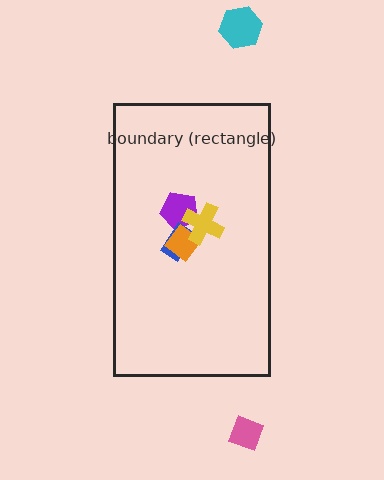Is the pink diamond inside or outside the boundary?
Outside.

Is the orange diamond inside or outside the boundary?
Inside.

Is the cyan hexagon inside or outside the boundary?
Outside.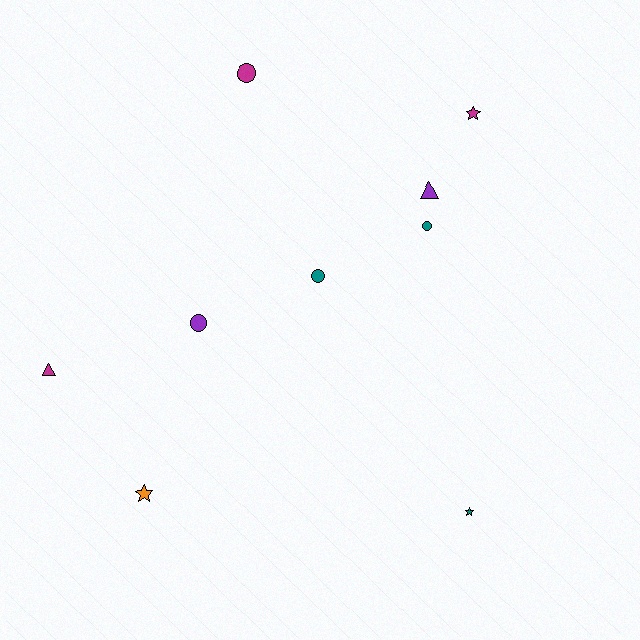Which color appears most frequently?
Teal, with 3 objects.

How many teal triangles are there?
There are no teal triangles.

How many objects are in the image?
There are 9 objects.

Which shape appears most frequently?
Circle, with 4 objects.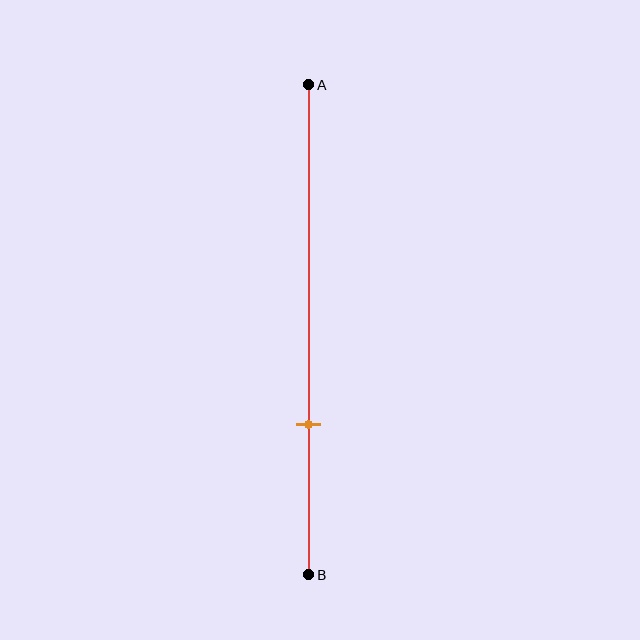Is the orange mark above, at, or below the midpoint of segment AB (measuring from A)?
The orange mark is below the midpoint of segment AB.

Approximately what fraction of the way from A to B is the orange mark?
The orange mark is approximately 70% of the way from A to B.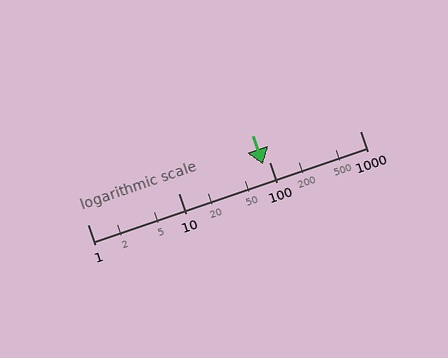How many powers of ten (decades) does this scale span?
The scale spans 3 decades, from 1 to 1000.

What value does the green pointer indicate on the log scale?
The pointer indicates approximately 85.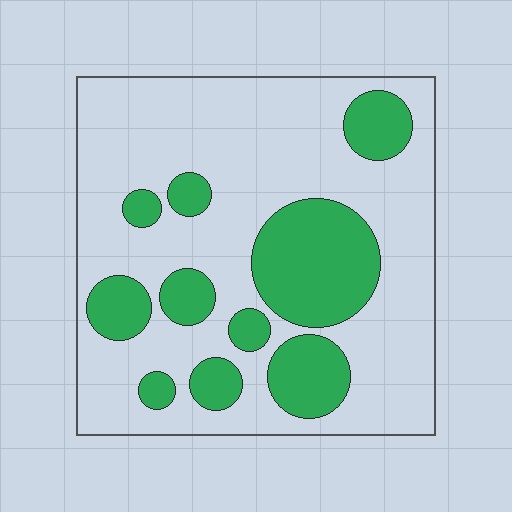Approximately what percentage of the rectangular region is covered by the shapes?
Approximately 30%.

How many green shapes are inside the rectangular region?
10.